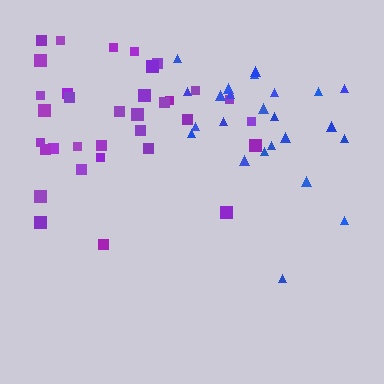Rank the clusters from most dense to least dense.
purple, blue.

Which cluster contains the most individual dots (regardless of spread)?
Purple (34).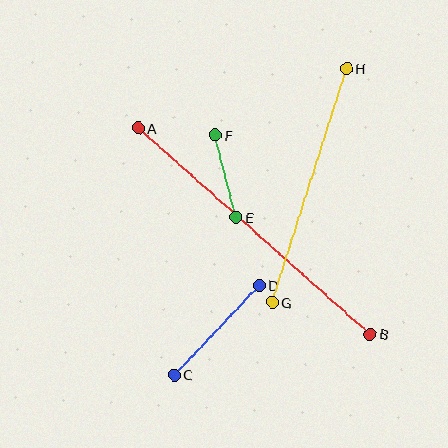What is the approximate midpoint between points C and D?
The midpoint is at approximately (217, 330) pixels.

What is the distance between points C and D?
The distance is approximately 123 pixels.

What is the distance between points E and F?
The distance is approximately 85 pixels.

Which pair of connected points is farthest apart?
Points A and B are farthest apart.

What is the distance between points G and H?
The distance is approximately 245 pixels.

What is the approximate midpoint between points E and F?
The midpoint is at approximately (226, 176) pixels.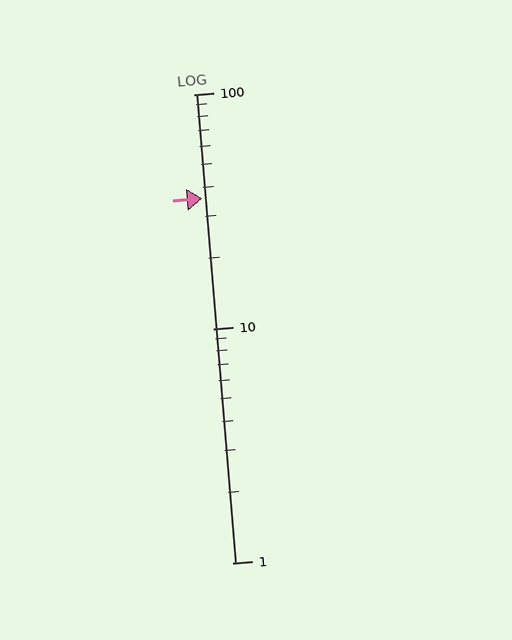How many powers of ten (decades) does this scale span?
The scale spans 2 decades, from 1 to 100.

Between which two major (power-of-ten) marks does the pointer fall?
The pointer is between 10 and 100.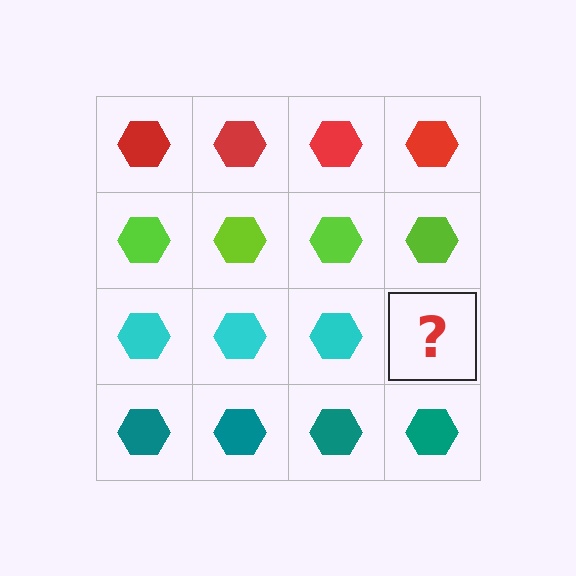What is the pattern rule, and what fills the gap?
The rule is that each row has a consistent color. The gap should be filled with a cyan hexagon.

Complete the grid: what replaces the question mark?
The question mark should be replaced with a cyan hexagon.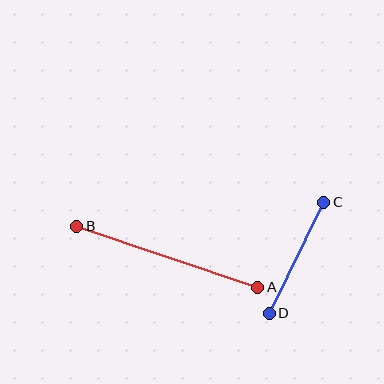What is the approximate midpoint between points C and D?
The midpoint is at approximately (297, 258) pixels.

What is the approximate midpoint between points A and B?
The midpoint is at approximately (167, 257) pixels.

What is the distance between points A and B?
The distance is approximately 191 pixels.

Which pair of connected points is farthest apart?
Points A and B are farthest apart.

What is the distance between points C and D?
The distance is approximately 123 pixels.